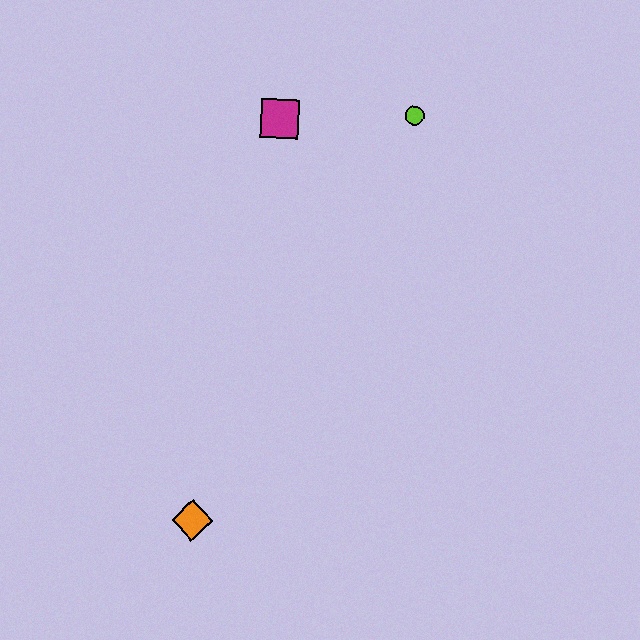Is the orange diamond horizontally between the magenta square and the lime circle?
No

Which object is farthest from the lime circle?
The orange diamond is farthest from the lime circle.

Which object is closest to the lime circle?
The magenta square is closest to the lime circle.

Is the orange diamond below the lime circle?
Yes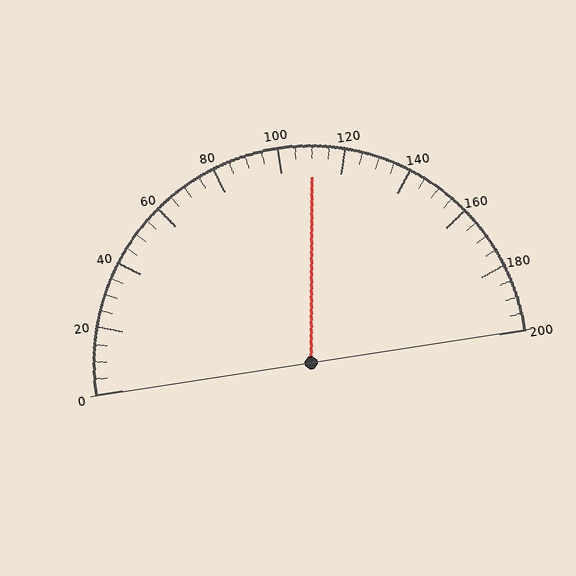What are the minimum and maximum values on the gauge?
The gauge ranges from 0 to 200.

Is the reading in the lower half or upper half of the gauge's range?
The reading is in the upper half of the range (0 to 200).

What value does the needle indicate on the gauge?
The needle indicates approximately 110.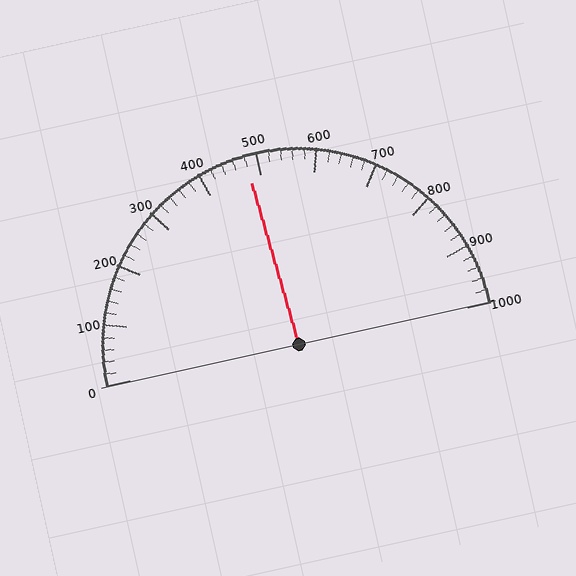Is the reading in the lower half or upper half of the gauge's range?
The reading is in the lower half of the range (0 to 1000).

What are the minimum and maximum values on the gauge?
The gauge ranges from 0 to 1000.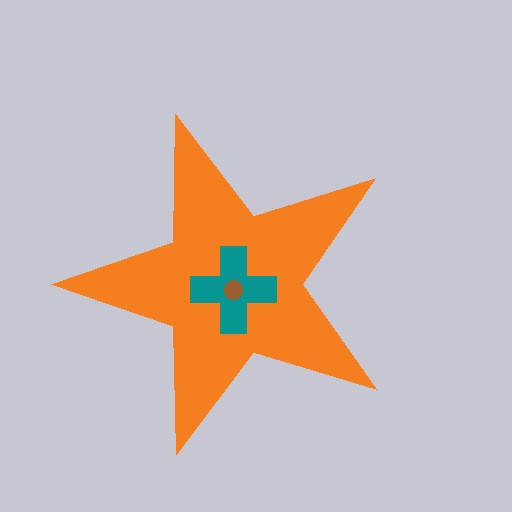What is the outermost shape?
The orange star.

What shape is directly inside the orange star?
The teal cross.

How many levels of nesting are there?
3.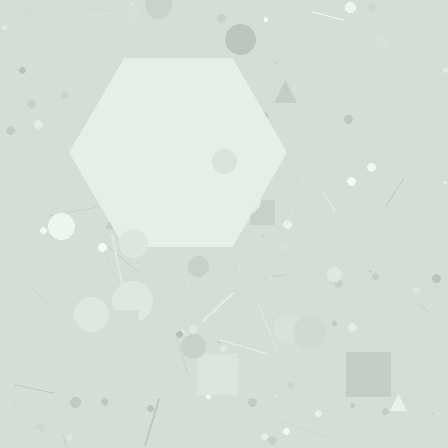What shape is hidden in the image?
A hexagon is hidden in the image.